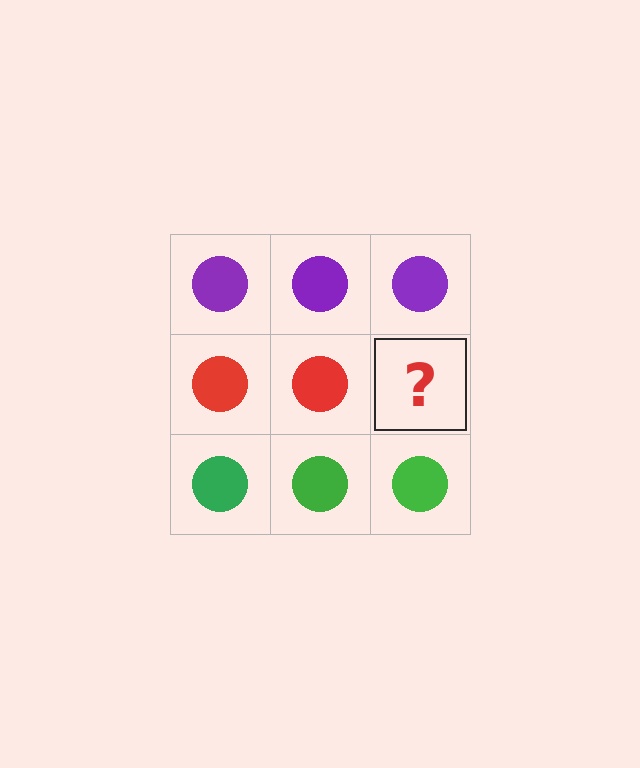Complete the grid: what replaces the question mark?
The question mark should be replaced with a red circle.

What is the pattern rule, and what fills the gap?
The rule is that each row has a consistent color. The gap should be filled with a red circle.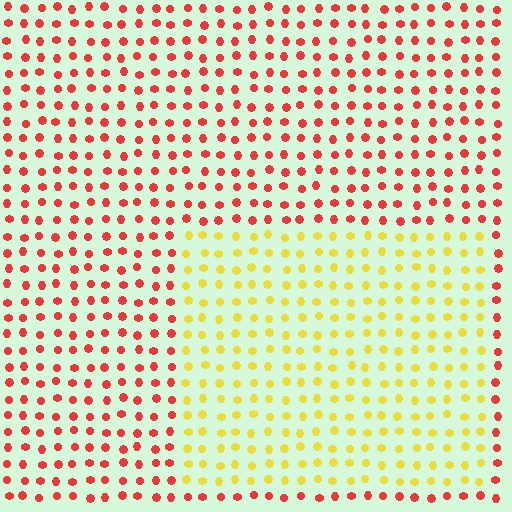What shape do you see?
I see a rectangle.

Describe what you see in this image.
The image is filled with small red elements in a uniform arrangement. A rectangle-shaped region is visible where the elements are tinted to a slightly different hue, forming a subtle color boundary.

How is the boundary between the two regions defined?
The boundary is defined purely by a slight shift in hue (about 57 degrees). Spacing, size, and orientation are identical on both sides.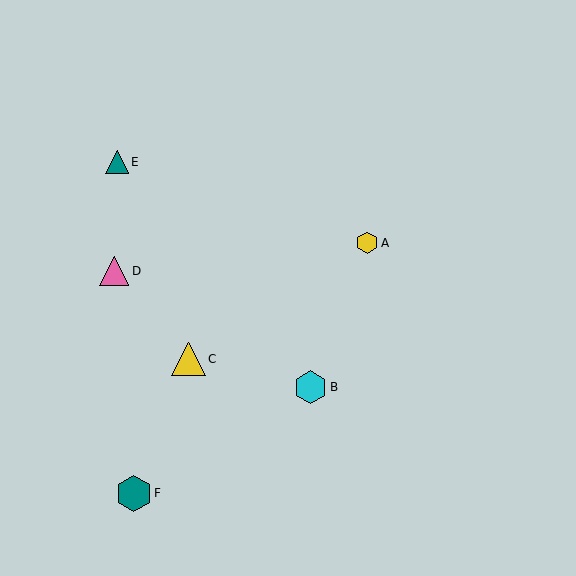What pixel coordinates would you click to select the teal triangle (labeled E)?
Click at (117, 162) to select the teal triangle E.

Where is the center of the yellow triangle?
The center of the yellow triangle is at (188, 359).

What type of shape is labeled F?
Shape F is a teal hexagon.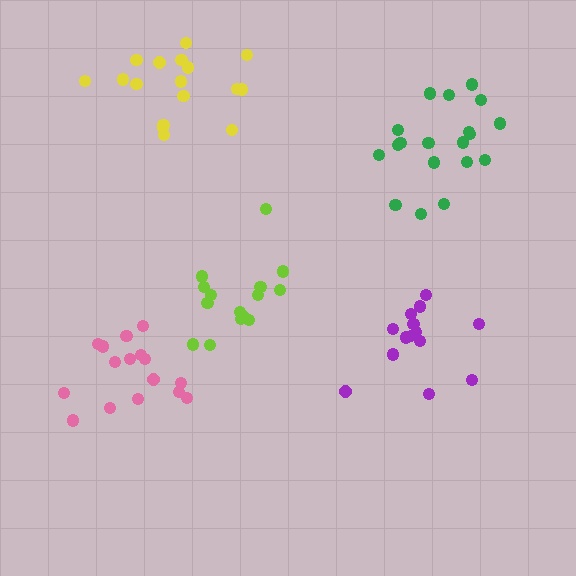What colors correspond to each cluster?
The clusters are colored: yellow, lime, green, pink, purple.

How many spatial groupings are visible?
There are 5 spatial groupings.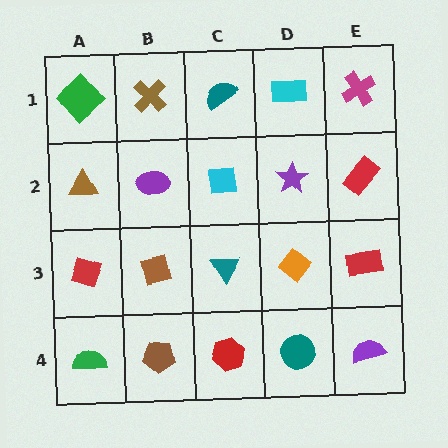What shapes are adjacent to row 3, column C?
A cyan square (row 2, column C), a red hexagon (row 4, column C), a brown square (row 3, column B), an orange diamond (row 3, column D).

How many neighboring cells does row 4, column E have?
2.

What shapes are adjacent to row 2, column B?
A brown cross (row 1, column B), a brown square (row 3, column B), a brown triangle (row 2, column A), a cyan square (row 2, column C).